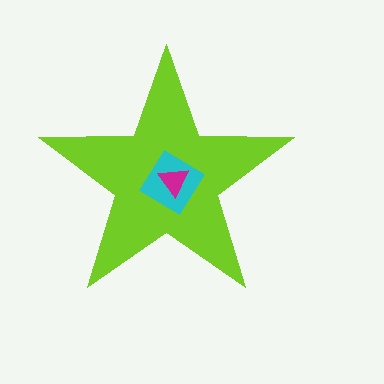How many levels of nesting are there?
3.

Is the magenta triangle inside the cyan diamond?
Yes.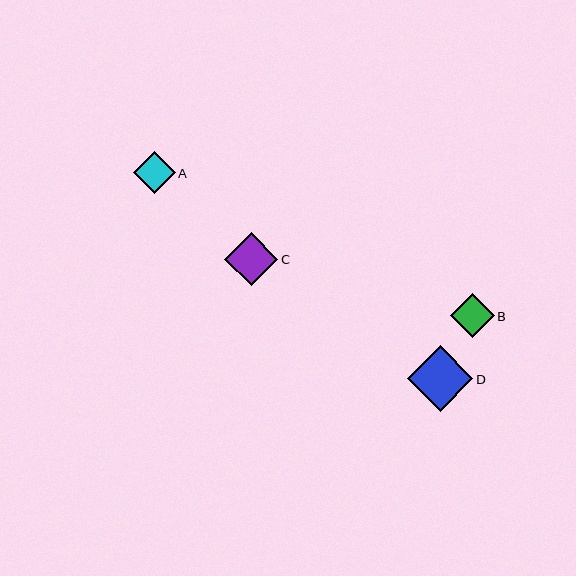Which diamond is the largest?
Diamond D is the largest with a size of approximately 65 pixels.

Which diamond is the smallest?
Diamond A is the smallest with a size of approximately 42 pixels.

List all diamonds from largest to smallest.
From largest to smallest: D, C, B, A.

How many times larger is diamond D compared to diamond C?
Diamond D is approximately 1.2 times the size of diamond C.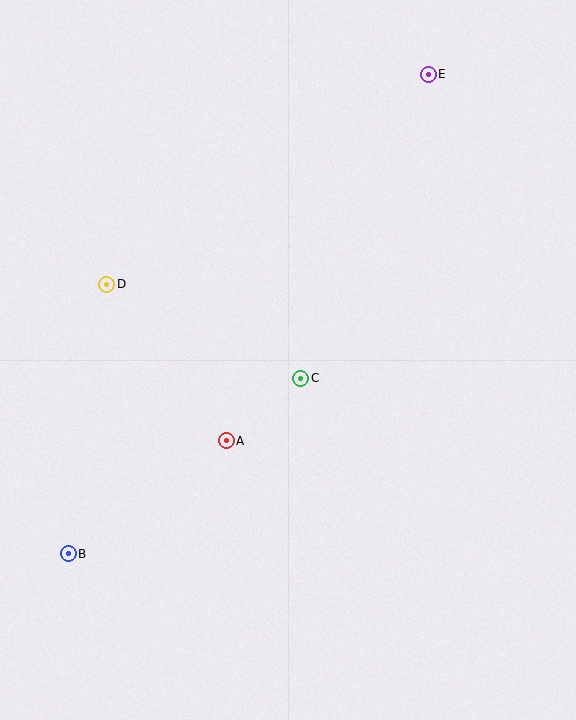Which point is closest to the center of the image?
Point C at (301, 378) is closest to the center.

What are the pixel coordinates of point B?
Point B is at (68, 554).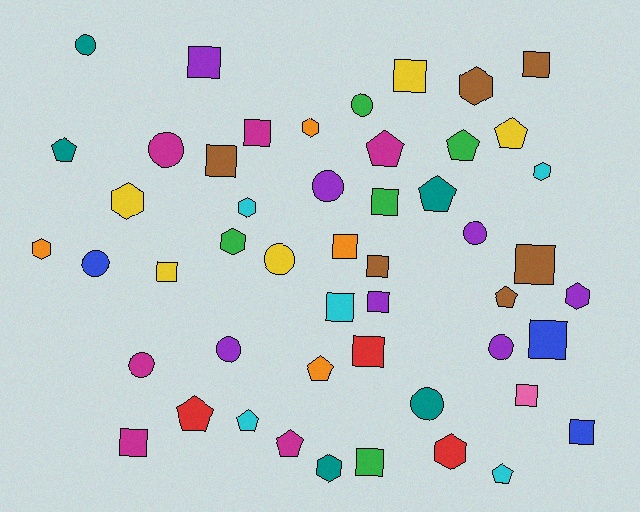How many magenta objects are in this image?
There are 6 magenta objects.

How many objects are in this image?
There are 50 objects.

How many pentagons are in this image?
There are 11 pentagons.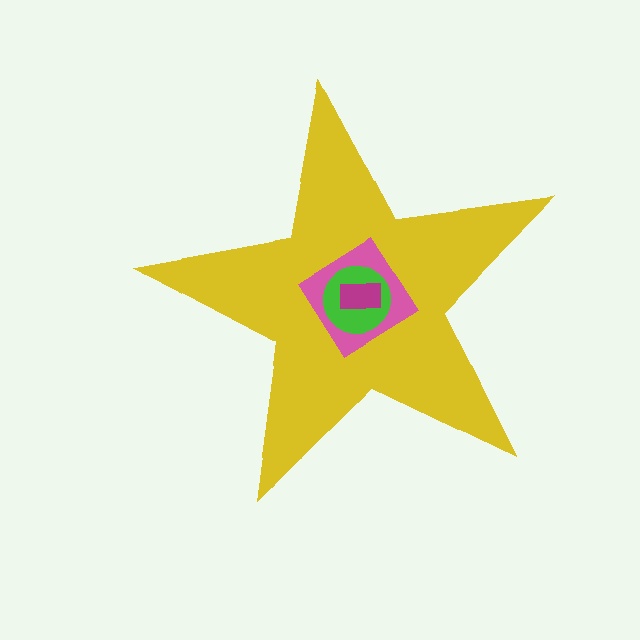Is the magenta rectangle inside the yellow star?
Yes.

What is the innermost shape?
The magenta rectangle.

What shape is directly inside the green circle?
The magenta rectangle.